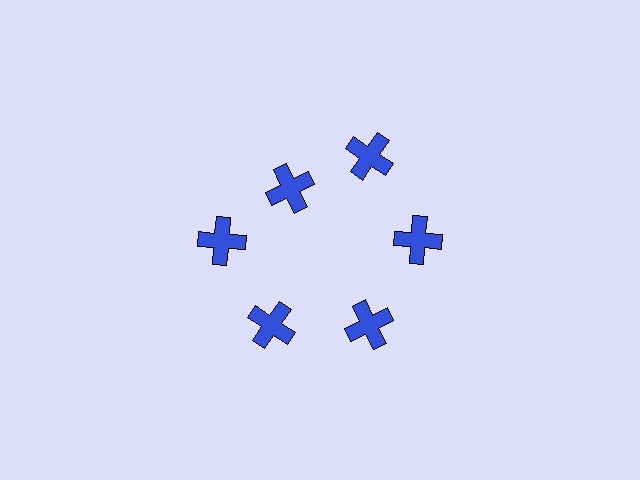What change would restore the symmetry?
The symmetry would be restored by moving it outward, back onto the ring so that all 6 crosses sit at equal angles and equal distance from the center.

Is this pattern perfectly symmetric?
No. The 6 blue crosses are arranged in a ring, but one element near the 11 o'clock position is pulled inward toward the center, breaking the 6-fold rotational symmetry.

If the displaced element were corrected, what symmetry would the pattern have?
It would have 6-fold rotational symmetry — the pattern would map onto itself every 60 degrees.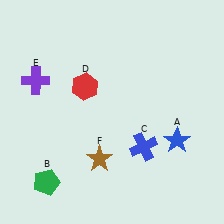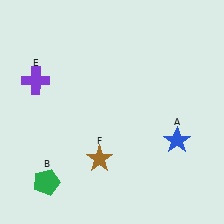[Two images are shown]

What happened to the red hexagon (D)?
The red hexagon (D) was removed in Image 2. It was in the top-left area of Image 1.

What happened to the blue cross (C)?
The blue cross (C) was removed in Image 2. It was in the bottom-right area of Image 1.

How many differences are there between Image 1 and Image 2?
There are 2 differences between the two images.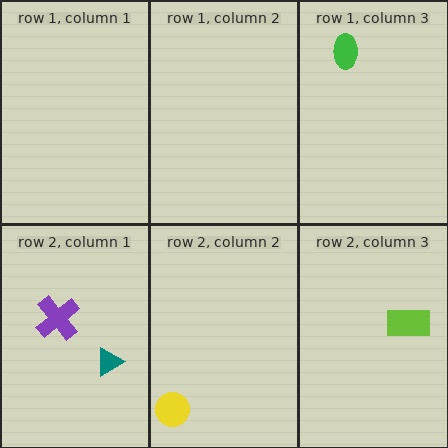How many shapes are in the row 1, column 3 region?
1.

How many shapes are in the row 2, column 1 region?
2.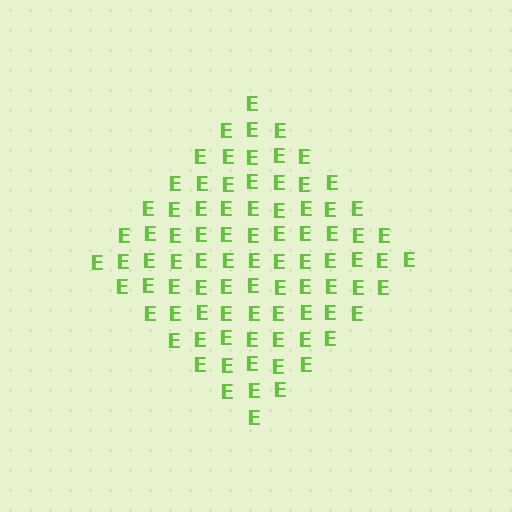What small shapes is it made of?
It is made of small letter E's.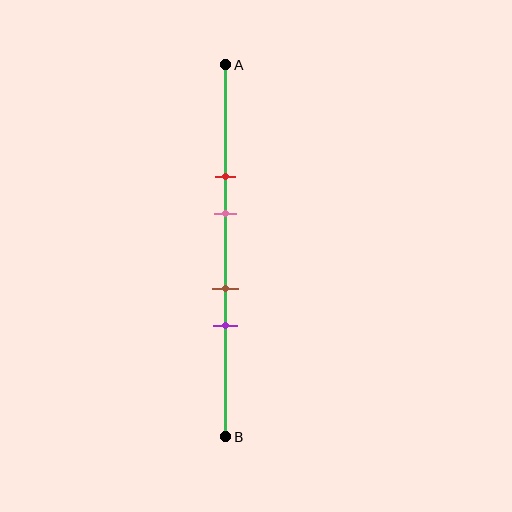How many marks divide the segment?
There are 4 marks dividing the segment.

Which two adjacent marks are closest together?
The brown and purple marks are the closest adjacent pair.